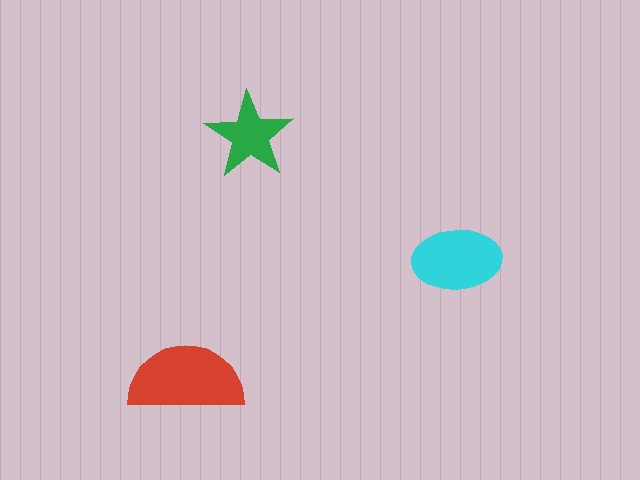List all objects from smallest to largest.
The green star, the cyan ellipse, the red semicircle.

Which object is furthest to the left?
The red semicircle is leftmost.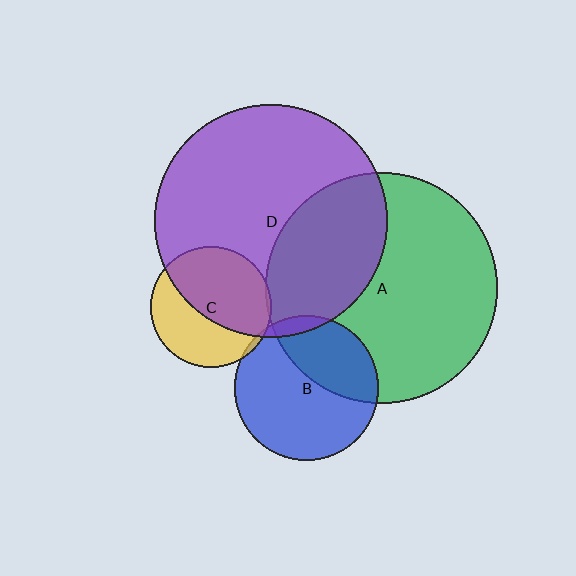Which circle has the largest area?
Circle D (purple).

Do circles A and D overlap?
Yes.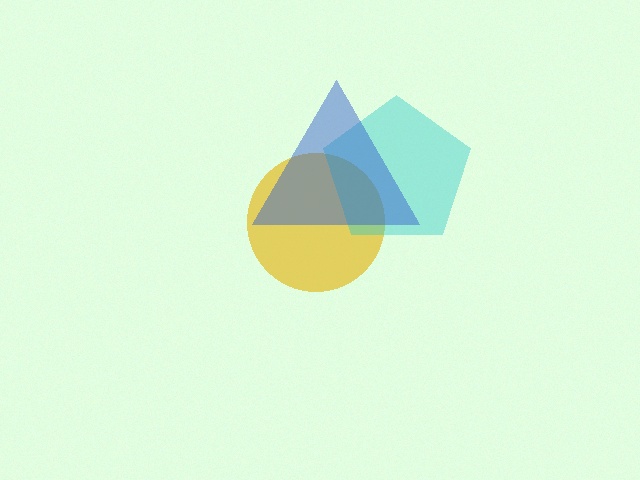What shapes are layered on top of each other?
The layered shapes are: a yellow circle, a cyan pentagon, a blue triangle.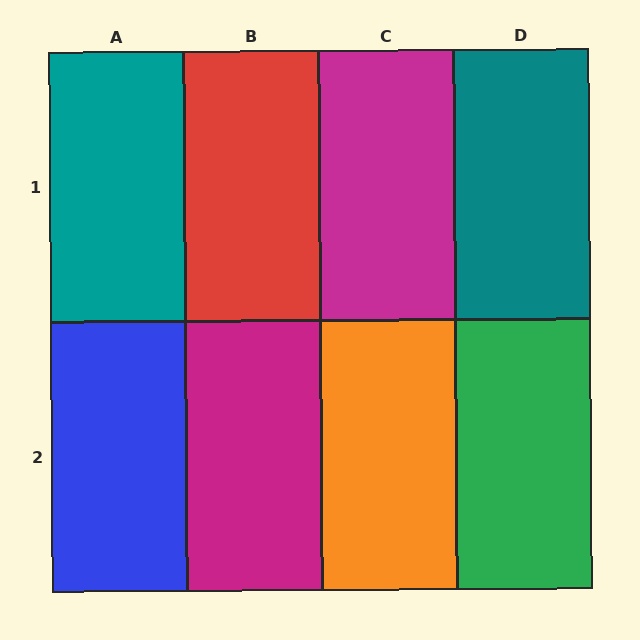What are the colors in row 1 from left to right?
Teal, red, magenta, teal.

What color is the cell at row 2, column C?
Orange.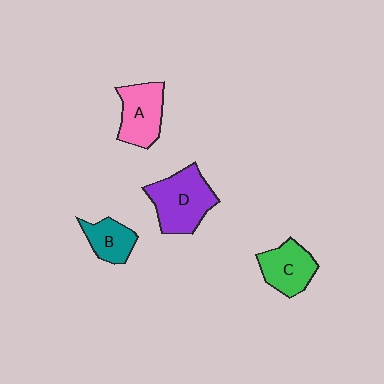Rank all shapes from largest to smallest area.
From largest to smallest: D (purple), A (pink), C (green), B (teal).